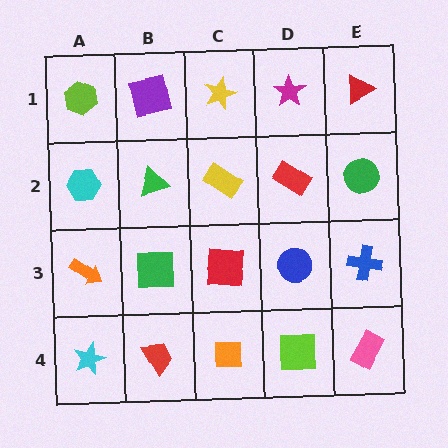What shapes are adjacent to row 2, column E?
A red triangle (row 1, column E), a blue cross (row 3, column E), a red rectangle (row 2, column D).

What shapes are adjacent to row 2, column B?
A purple square (row 1, column B), a green square (row 3, column B), a cyan hexagon (row 2, column A), a yellow rectangle (row 2, column C).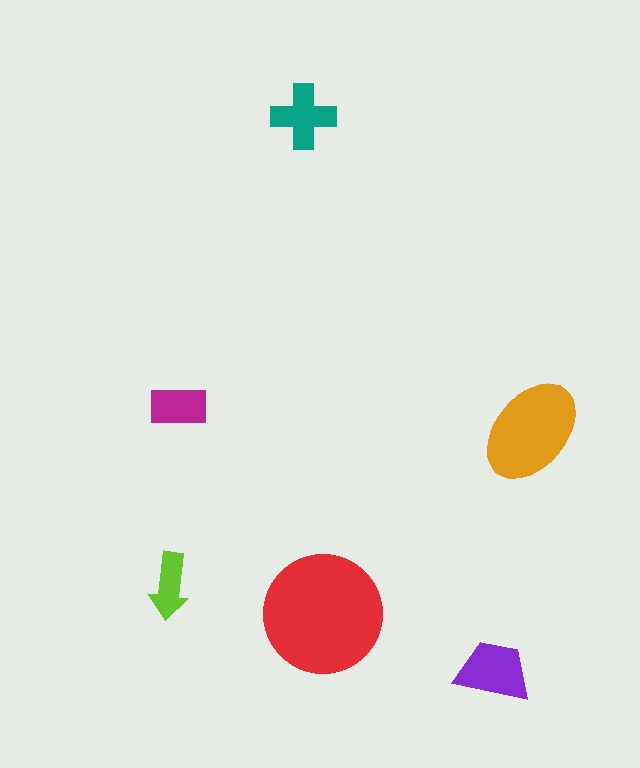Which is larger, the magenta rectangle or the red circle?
The red circle.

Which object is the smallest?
The lime arrow.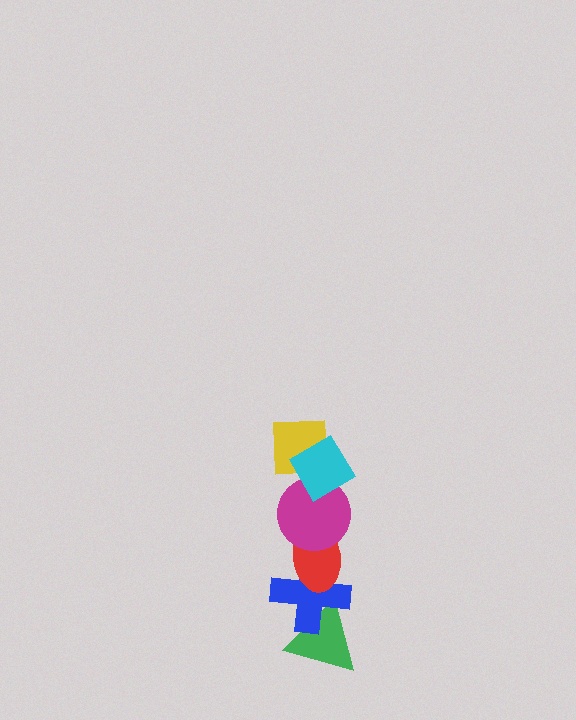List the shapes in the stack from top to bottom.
From top to bottom: the cyan diamond, the yellow square, the magenta circle, the red ellipse, the blue cross, the green triangle.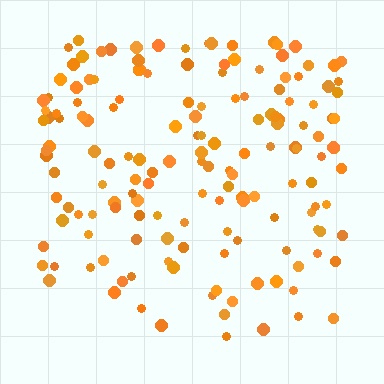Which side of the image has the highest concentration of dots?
The top.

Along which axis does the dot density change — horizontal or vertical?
Vertical.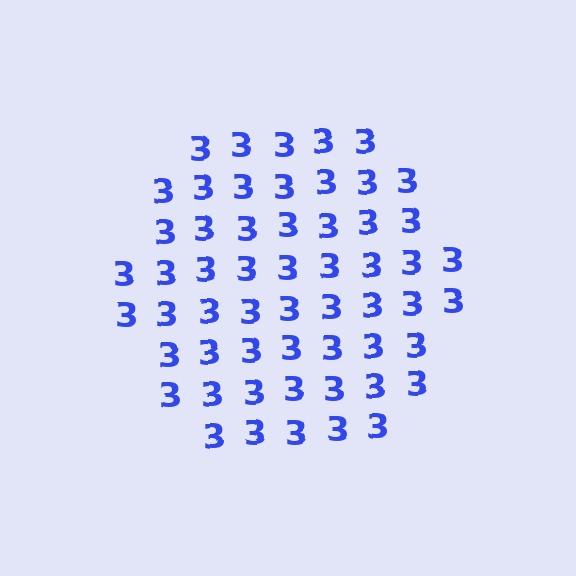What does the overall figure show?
The overall figure shows a hexagon.